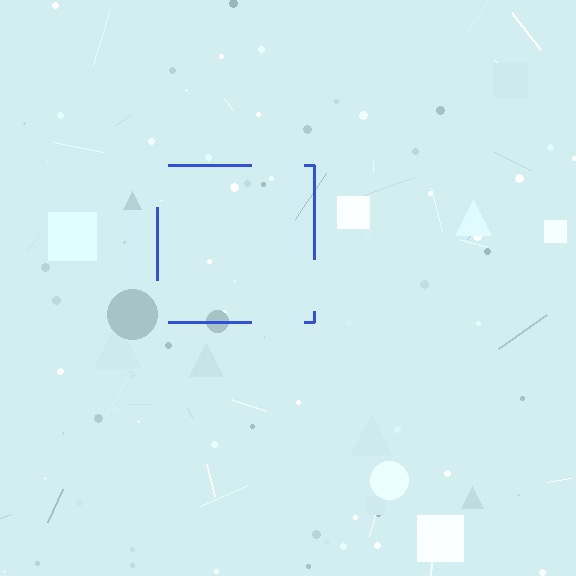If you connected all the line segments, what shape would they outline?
They would outline a square.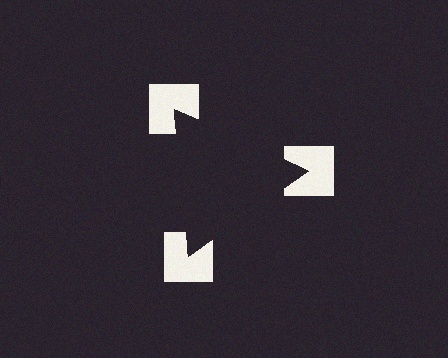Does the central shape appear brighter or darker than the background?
It typically appears slightly darker than the background, even though no actual brightness change is drawn.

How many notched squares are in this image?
There are 3 — one at each vertex of the illusory triangle.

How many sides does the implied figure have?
3 sides.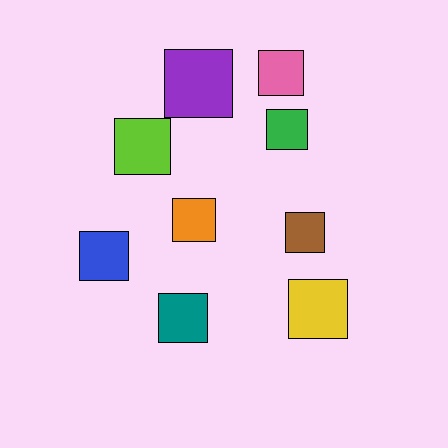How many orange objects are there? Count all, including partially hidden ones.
There is 1 orange object.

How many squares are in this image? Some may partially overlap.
There are 9 squares.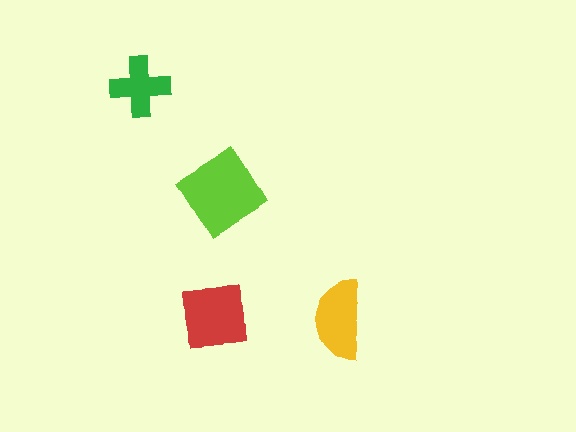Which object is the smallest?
The green cross.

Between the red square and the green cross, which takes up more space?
The red square.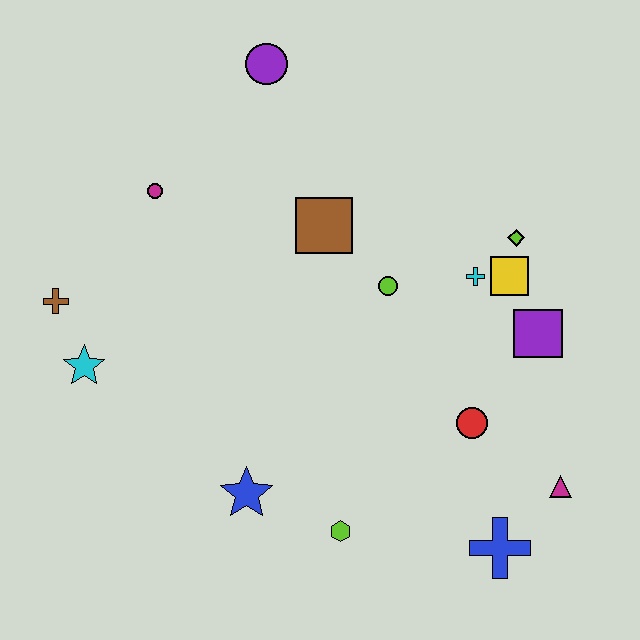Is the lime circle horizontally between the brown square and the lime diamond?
Yes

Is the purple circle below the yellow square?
No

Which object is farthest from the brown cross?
The magenta triangle is farthest from the brown cross.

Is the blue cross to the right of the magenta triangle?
No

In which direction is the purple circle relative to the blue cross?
The purple circle is above the blue cross.